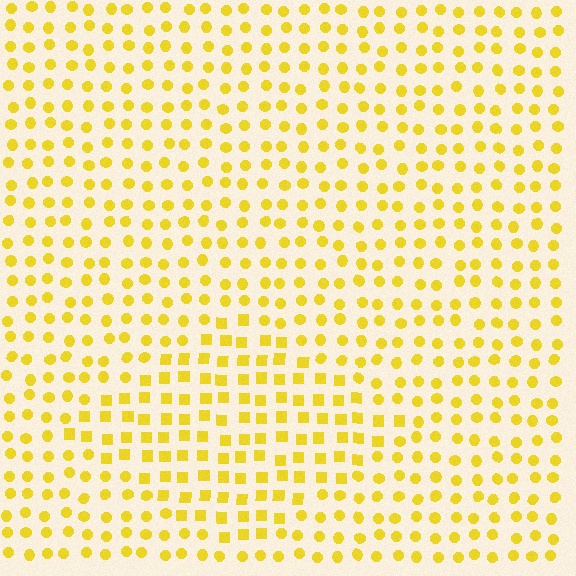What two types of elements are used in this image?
The image uses squares inside the diamond region and circles outside it.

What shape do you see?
I see a diamond.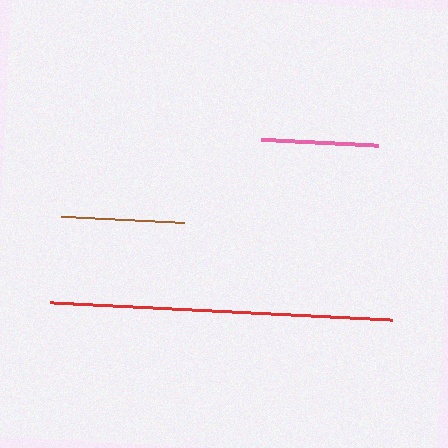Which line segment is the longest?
The red line is the longest at approximately 343 pixels.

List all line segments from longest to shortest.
From longest to shortest: red, brown, pink.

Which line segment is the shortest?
The pink line is the shortest at approximately 117 pixels.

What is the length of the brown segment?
The brown segment is approximately 123 pixels long.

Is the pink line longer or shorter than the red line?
The red line is longer than the pink line.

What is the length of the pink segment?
The pink segment is approximately 117 pixels long.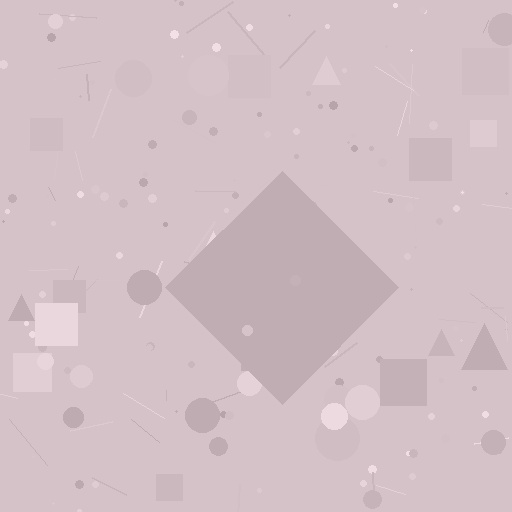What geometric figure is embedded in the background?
A diamond is embedded in the background.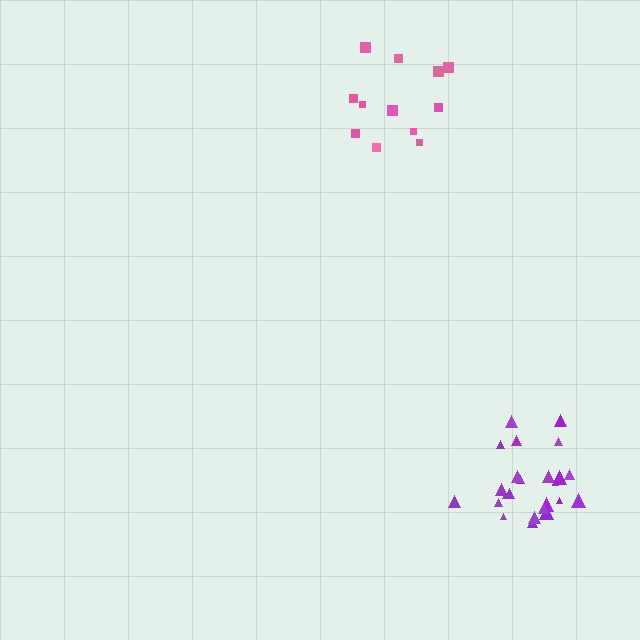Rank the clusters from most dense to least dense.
purple, pink.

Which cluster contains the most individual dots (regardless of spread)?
Purple (25).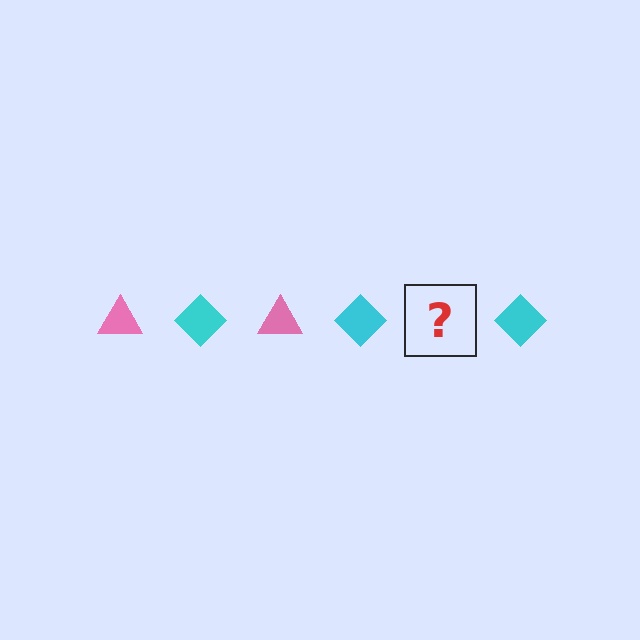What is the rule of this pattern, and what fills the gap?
The rule is that the pattern alternates between pink triangle and cyan diamond. The gap should be filled with a pink triangle.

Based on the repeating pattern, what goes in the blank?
The blank should be a pink triangle.